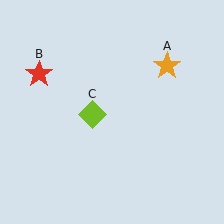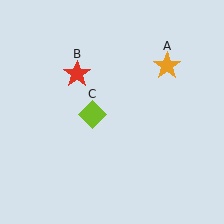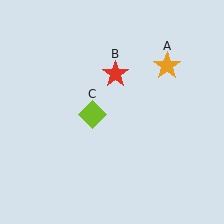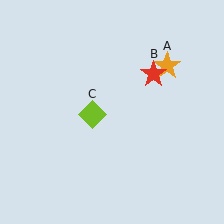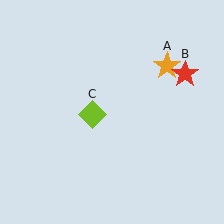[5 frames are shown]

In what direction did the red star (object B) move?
The red star (object B) moved right.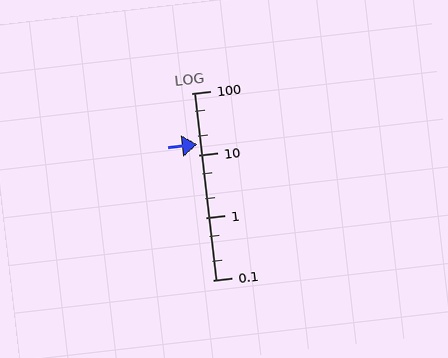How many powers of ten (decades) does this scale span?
The scale spans 3 decades, from 0.1 to 100.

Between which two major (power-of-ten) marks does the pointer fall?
The pointer is between 10 and 100.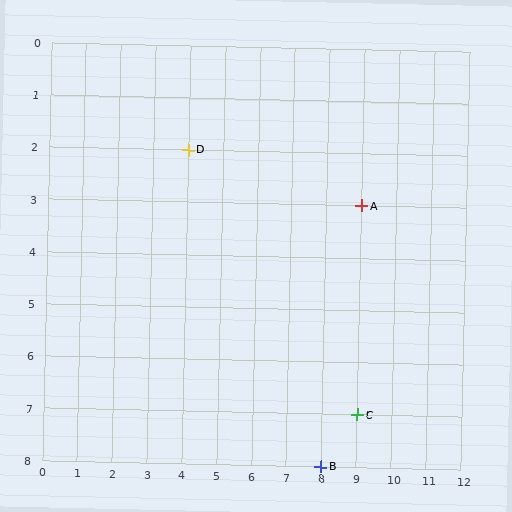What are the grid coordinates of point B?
Point B is at grid coordinates (8, 8).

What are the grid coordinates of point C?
Point C is at grid coordinates (9, 7).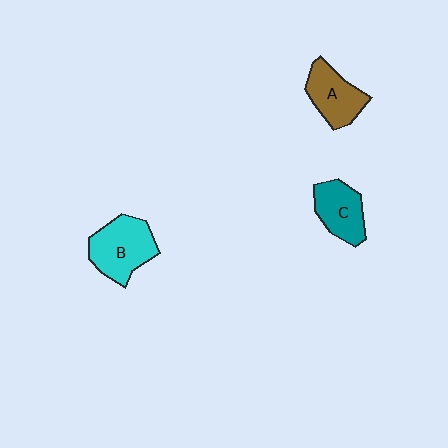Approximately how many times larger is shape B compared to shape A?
Approximately 1.3 times.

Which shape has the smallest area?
Shape C (teal).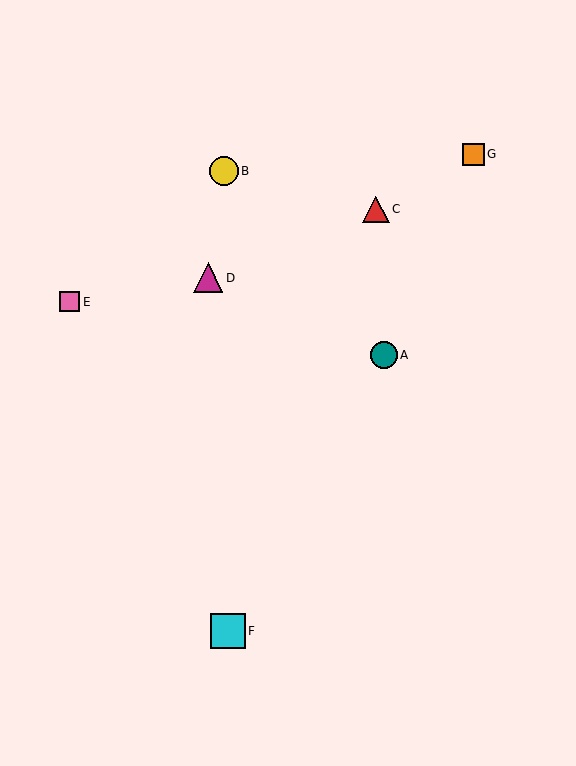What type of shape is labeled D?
Shape D is a magenta triangle.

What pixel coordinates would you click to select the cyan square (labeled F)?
Click at (228, 631) to select the cyan square F.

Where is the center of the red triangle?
The center of the red triangle is at (376, 209).